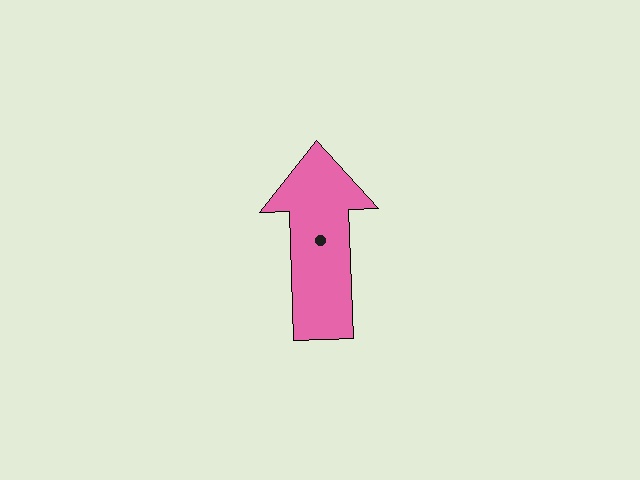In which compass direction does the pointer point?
North.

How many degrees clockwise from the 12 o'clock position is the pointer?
Approximately 358 degrees.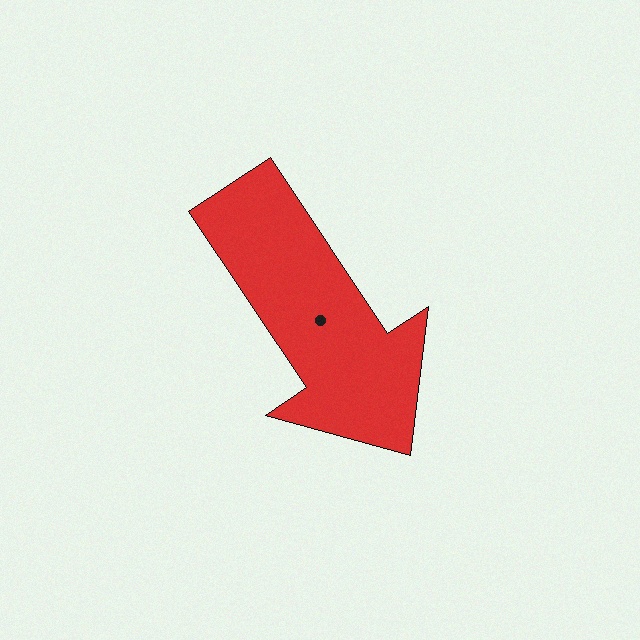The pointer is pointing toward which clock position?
Roughly 5 o'clock.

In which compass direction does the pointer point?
Southeast.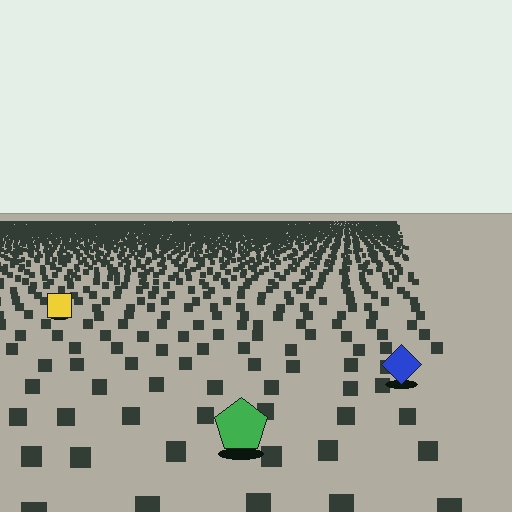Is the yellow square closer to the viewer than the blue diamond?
No. The blue diamond is closer — you can tell from the texture gradient: the ground texture is coarser near it.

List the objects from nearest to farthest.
From nearest to farthest: the green pentagon, the blue diamond, the yellow square.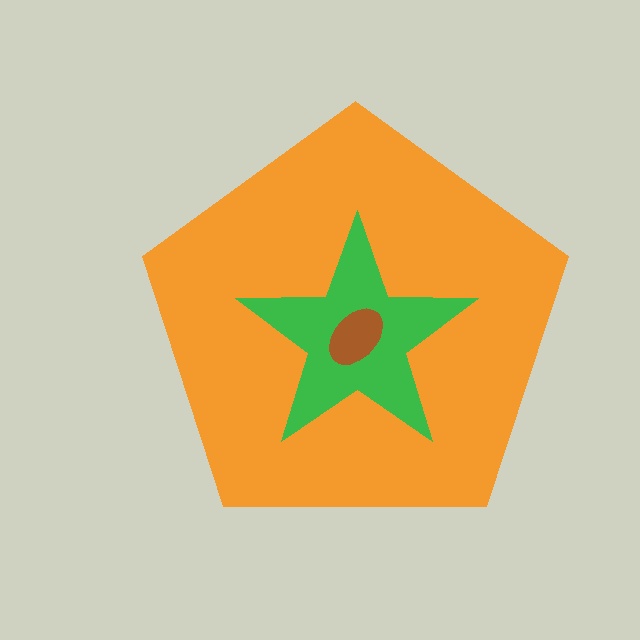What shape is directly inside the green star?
The brown ellipse.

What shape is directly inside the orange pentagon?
The green star.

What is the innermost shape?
The brown ellipse.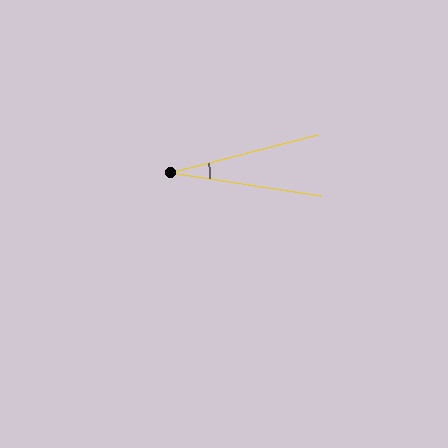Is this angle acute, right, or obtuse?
It is acute.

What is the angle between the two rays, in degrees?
Approximately 23 degrees.